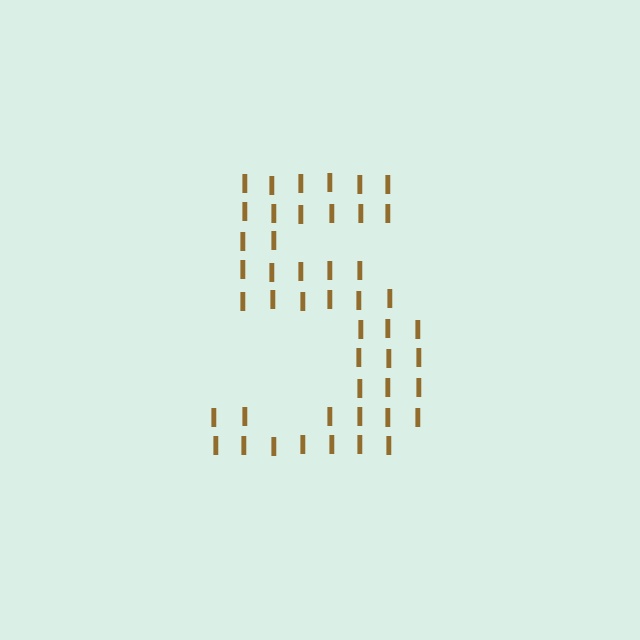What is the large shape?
The large shape is the digit 5.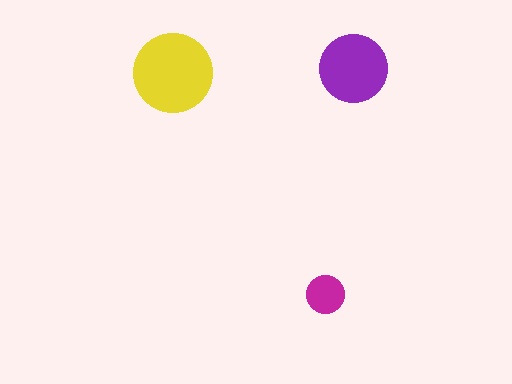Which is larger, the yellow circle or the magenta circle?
The yellow one.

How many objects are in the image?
There are 3 objects in the image.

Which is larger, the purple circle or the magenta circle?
The purple one.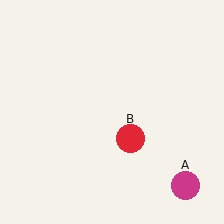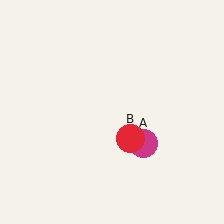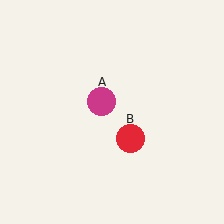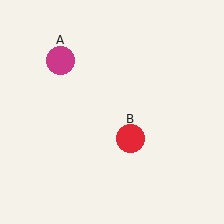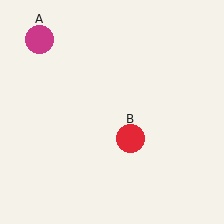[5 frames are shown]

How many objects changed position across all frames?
1 object changed position: magenta circle (object A).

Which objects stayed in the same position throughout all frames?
Red circle (object B) remained stationary.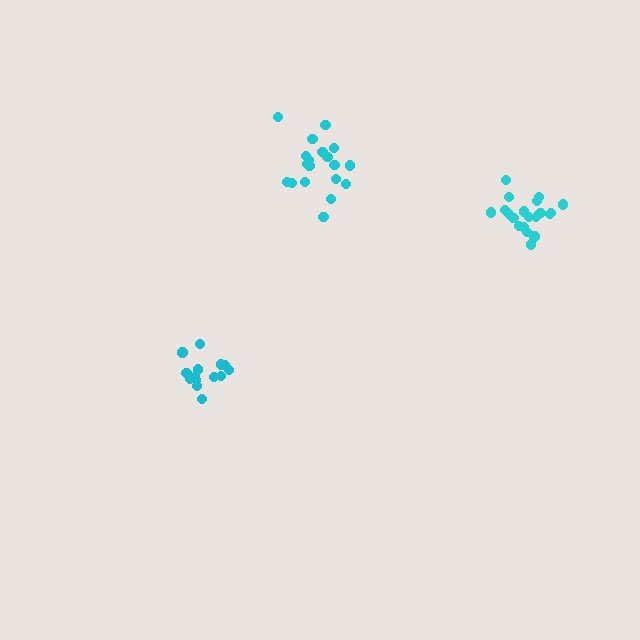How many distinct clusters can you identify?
There are 3 distinct clusters.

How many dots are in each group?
Group 1: 14 dots, Group 2: 20 dots, Group 3: 19 dots (53 total).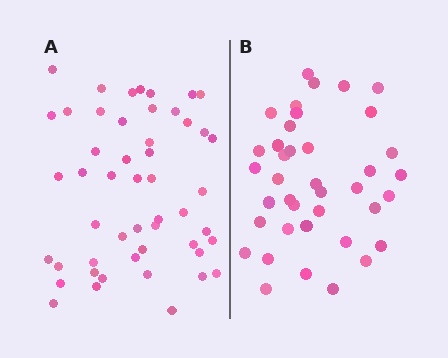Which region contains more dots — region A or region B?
Region A (the left region) has more dots.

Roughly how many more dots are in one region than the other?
Region A has roughly 12 or so more dots than region B.